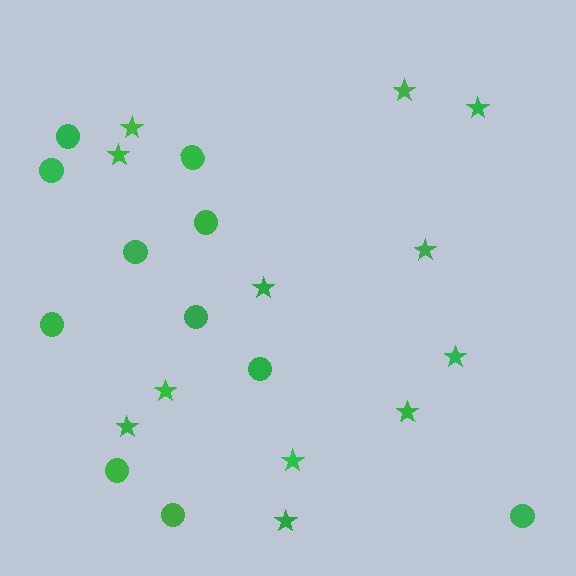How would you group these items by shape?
There are 2 groups: one group of stars (12) and one group of circles (11).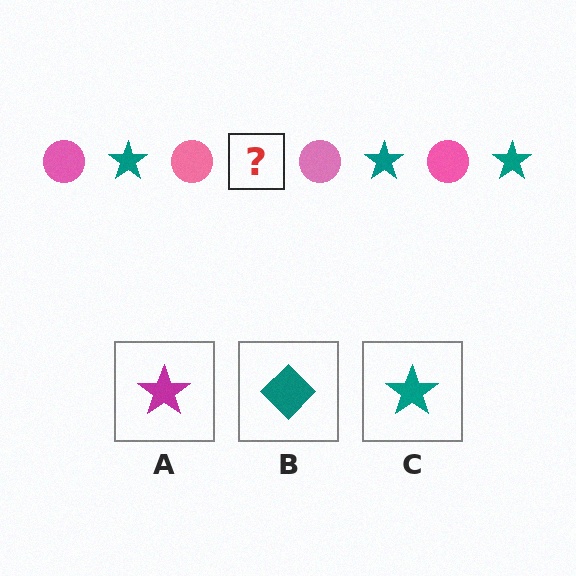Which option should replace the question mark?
Option C.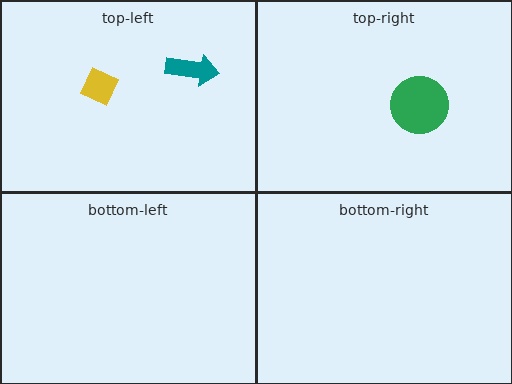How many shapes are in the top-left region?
2.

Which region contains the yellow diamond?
The top-left region.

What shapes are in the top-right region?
The green circle.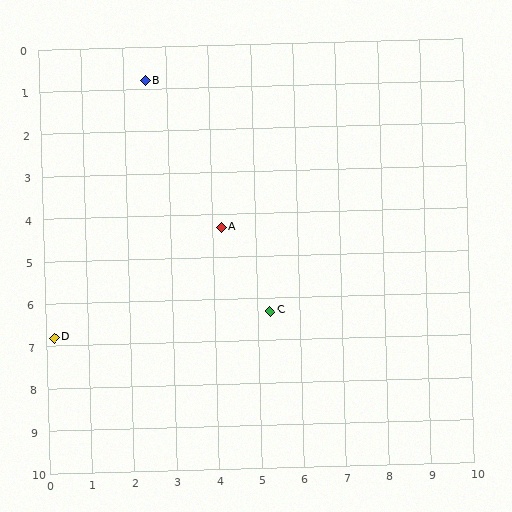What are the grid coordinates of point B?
Point B is at approximately (2.5, 0.8).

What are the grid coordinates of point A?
Point A is at approximately (4.2, 4.3).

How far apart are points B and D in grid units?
Points B and D are about 6.4 grid units apart.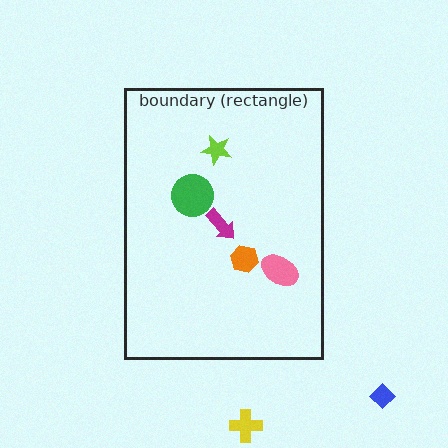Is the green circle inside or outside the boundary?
Inside.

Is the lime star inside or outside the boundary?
Inside.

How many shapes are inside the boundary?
5 inside, 2 outside.